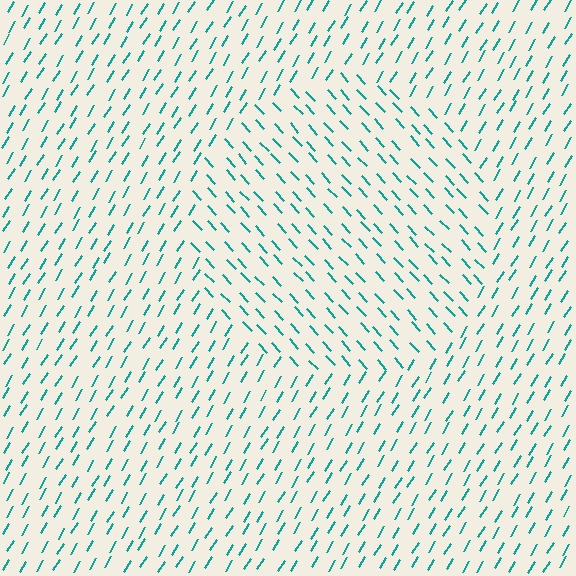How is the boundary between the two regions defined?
The boundary is defined purely by a change in line orientation (approximately 74 degrees difference). All lines are the same color and thickness.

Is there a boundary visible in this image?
Yes, there is a texture boundary formed by a change in line orientation.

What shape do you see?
I see a circle.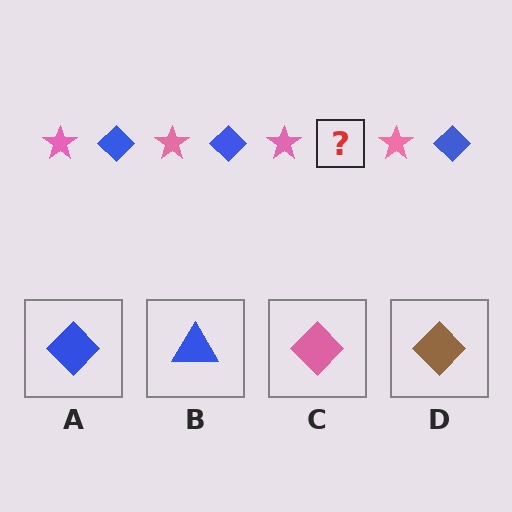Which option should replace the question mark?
Option A.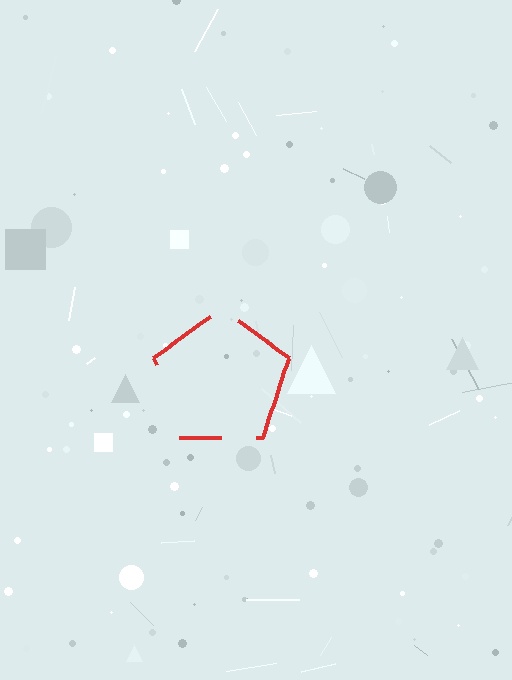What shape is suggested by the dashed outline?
The dashed outline suggests a pentagon.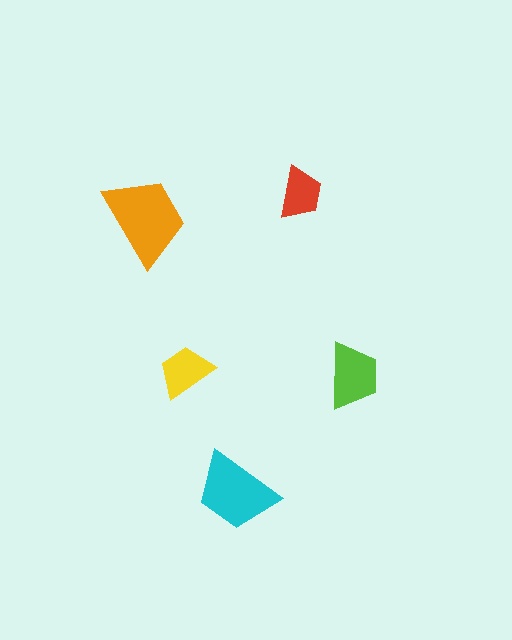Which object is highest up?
The red trapezoid is topmost.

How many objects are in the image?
There are 5 objects in the image.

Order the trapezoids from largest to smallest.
the orange one, the cyan one, the lime one, the yellow one, the red one.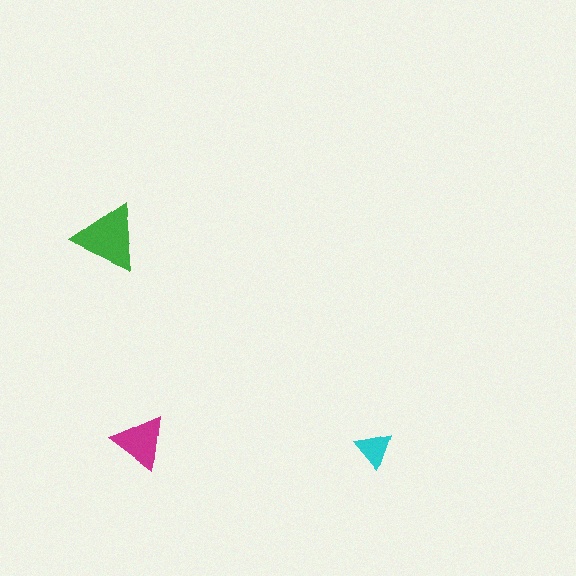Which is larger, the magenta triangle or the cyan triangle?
The magenta one.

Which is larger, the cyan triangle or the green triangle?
The green one.